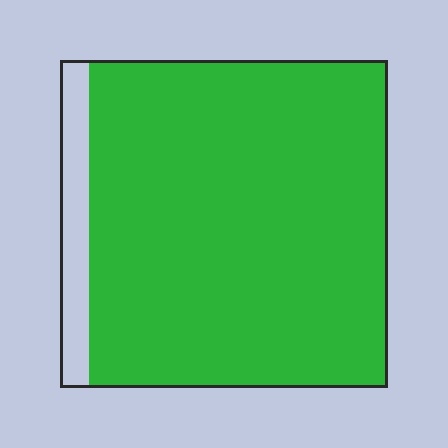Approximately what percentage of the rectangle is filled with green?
Approximately 90%.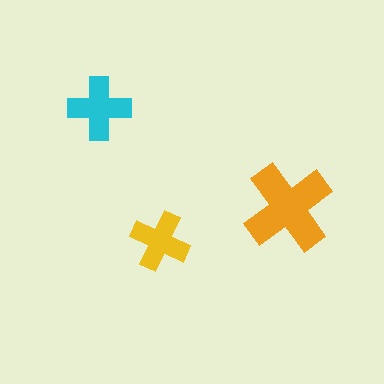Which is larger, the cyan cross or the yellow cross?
The cyan one.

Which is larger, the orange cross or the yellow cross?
The orange one.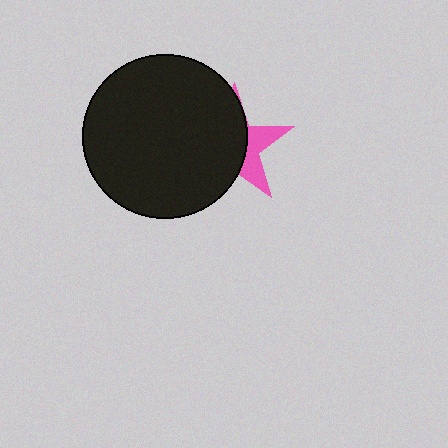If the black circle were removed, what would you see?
You would see the complete pink star.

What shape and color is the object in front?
The object in front is a black circle.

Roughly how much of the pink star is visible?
A small part of it is visible (roughly 33%).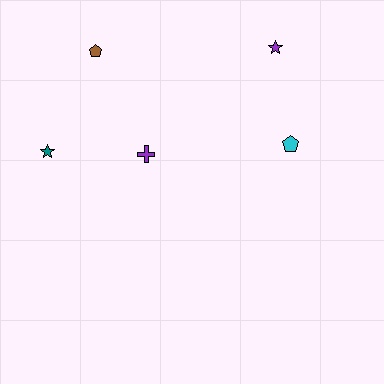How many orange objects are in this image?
There are no orange objects.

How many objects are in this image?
There are 5 objects.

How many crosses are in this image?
There is 1 cross.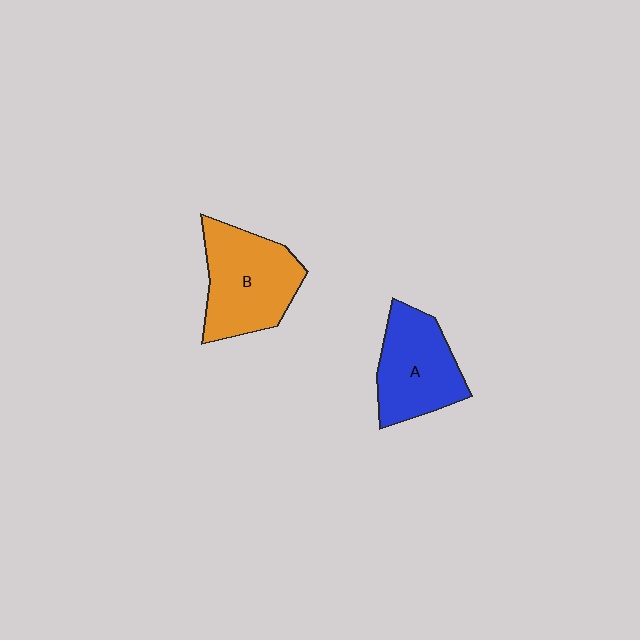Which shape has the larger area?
Shape B (orange).